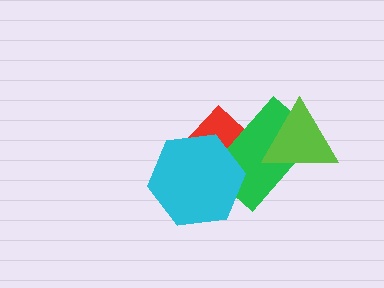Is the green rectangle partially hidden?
Yes, it is partially covered by another shape.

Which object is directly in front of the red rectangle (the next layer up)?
The green rectangle is directly in front of the red rectangle.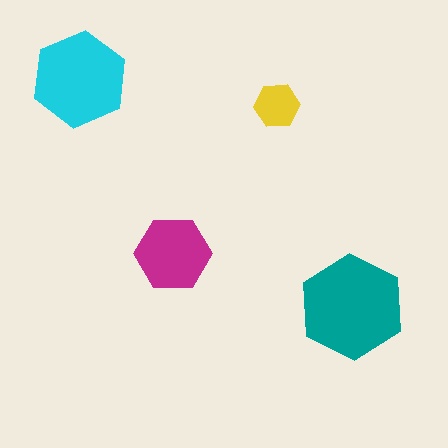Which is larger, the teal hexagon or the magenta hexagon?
The teal one.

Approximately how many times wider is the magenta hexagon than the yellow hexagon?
About 1.5 times wider.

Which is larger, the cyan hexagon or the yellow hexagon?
The cyan one.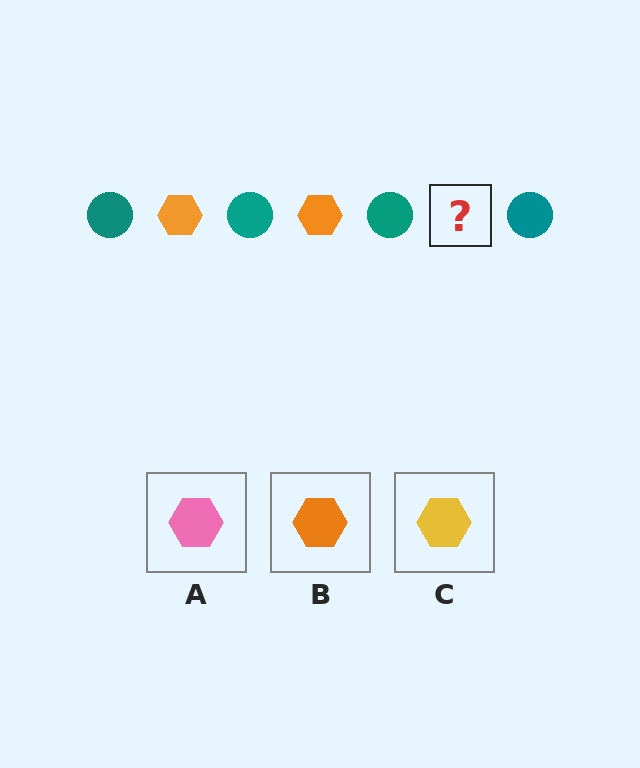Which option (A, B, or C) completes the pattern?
B.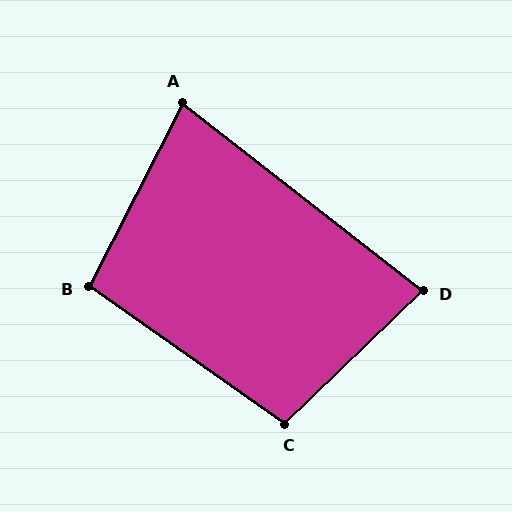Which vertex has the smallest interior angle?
A, at approximately 79 degrees.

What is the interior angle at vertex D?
Approximately 82 degrees (acute).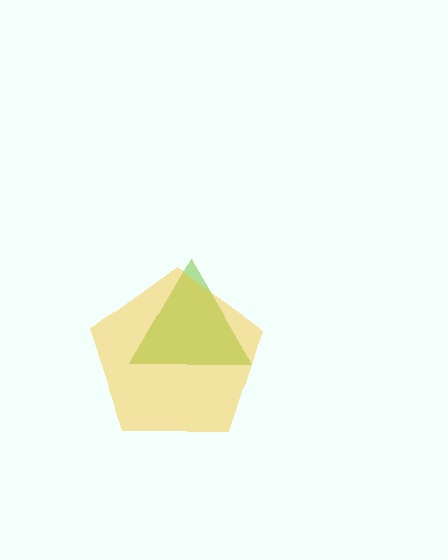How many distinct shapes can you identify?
There are 2 distinct shapes: a lime triangle, a yellow pentagon.